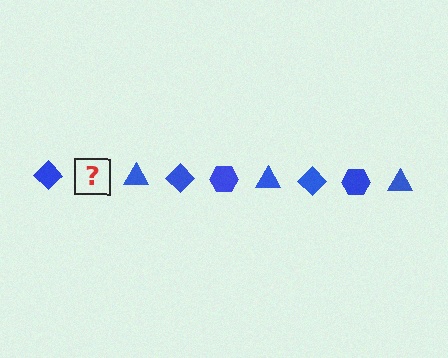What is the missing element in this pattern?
The missing element is a blue hexagon.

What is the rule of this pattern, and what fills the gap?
The rule is that the pattern cycles through diamond, hexagon, triangle shapes in blue. The gap should be filled with a blue hexagon.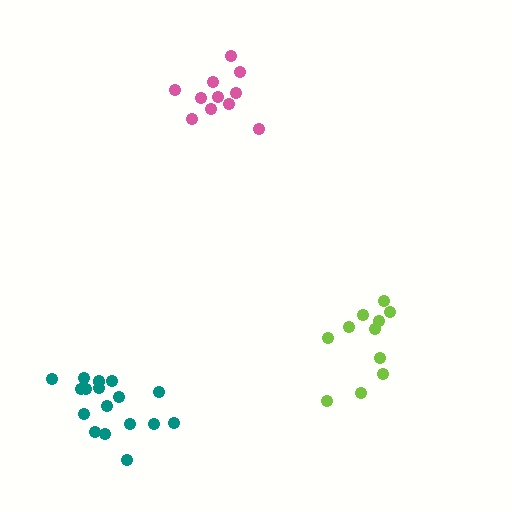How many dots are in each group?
Group 1: 11 dots, Group 2: 11 dots, Group 3: 17 dots (39 total).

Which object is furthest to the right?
The lime cluster is rightmost.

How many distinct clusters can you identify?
There are 3 distinct clusters.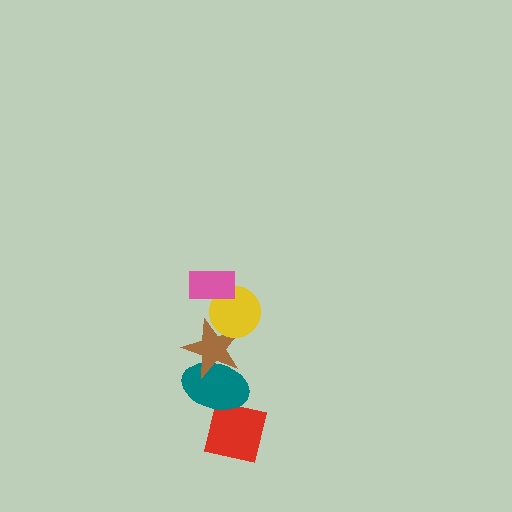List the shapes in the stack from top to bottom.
From top to bottom: the pink rectangle, the yellow circle, the brown star, the teal ellipse, the red square.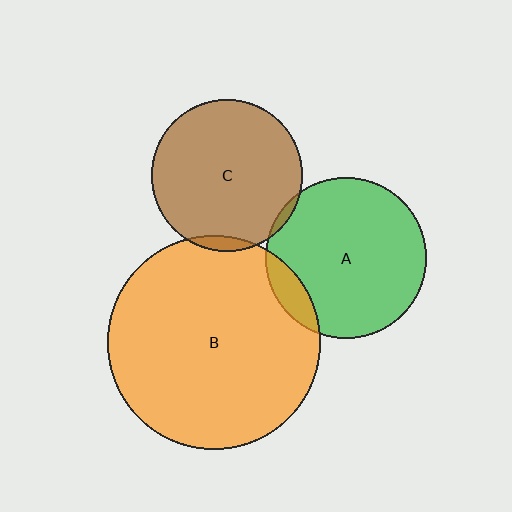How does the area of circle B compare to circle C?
Approximately 2.0 times.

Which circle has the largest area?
Circle B (orange).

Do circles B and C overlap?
Yes.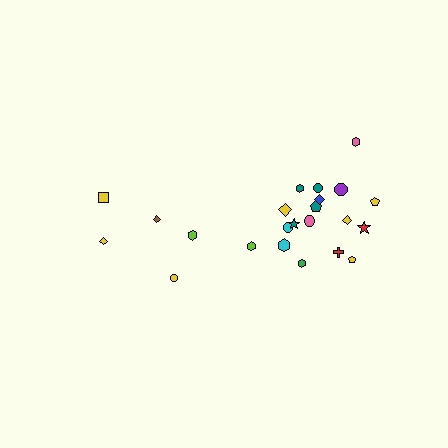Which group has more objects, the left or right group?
The right group.